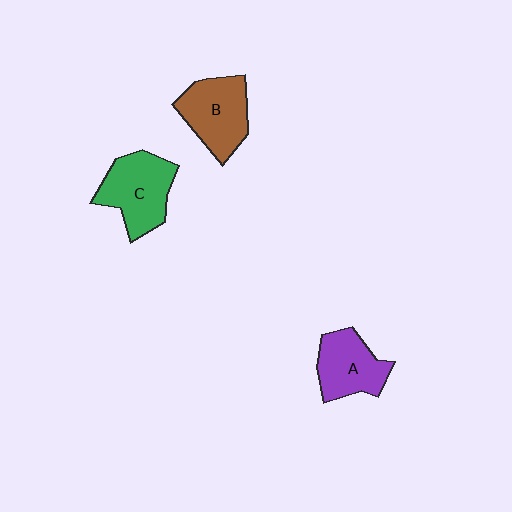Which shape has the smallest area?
Shape A (purple).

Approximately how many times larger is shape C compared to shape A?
Approximately 1.2 times.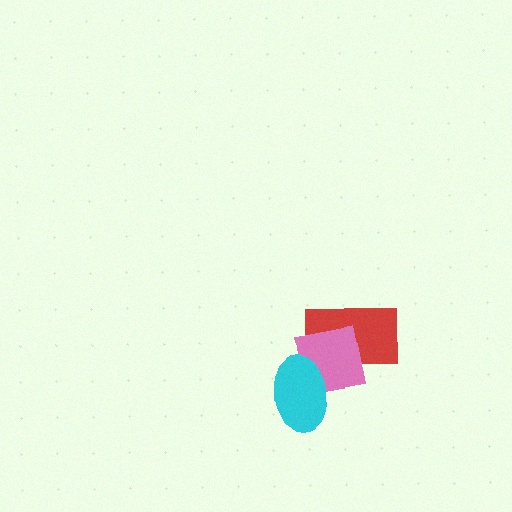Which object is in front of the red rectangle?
The pink square is in front of the red rectangle.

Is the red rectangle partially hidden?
Yes, it is partially covered by another shape.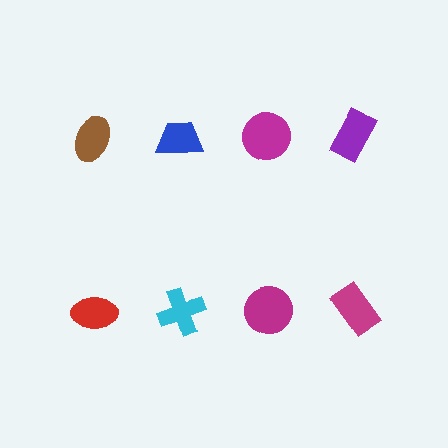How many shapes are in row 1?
4 shapes.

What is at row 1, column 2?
A blue trapezoid.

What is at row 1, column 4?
A purple rectangle.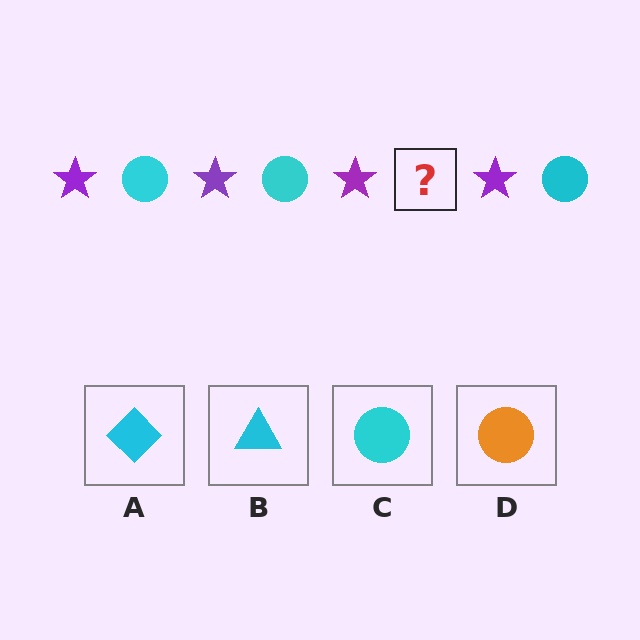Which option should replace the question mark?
Option C.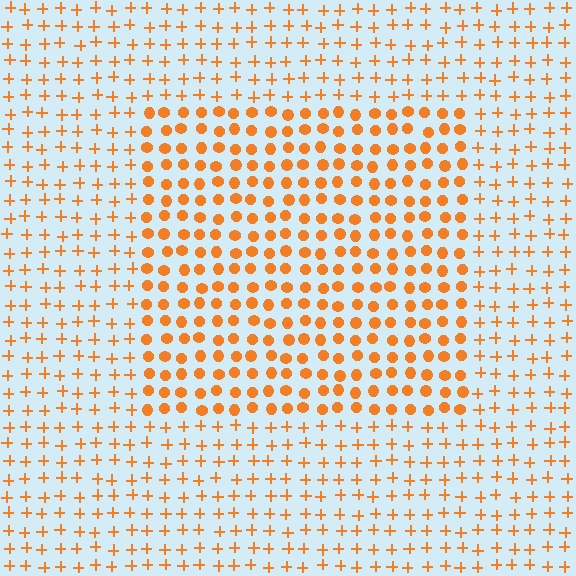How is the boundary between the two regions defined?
The boundary is defined by a change in element shape: circles inside vs. plus signs outside. All elements share the same color and spacing.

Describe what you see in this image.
The image is filled with small orange elements arranged in a uniform grid. A rectangle-shaped region contains circles, while the surrounding area contains plus signs. The boundary is defined purely by the change in element shape.